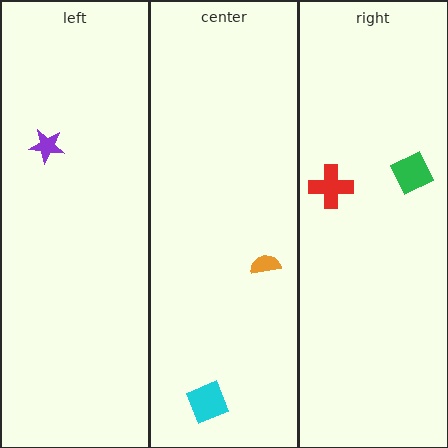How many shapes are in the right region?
2.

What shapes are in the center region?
The cyan square, the orange semicircle.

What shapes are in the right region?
The green diamond, the red cross.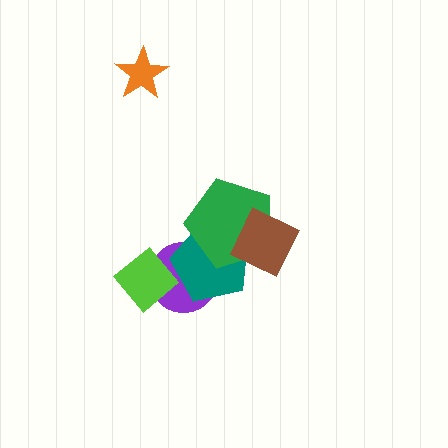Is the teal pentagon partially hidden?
Yes, it is partially covered by another shape.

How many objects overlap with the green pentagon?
3 objects overlap with the green pentagon.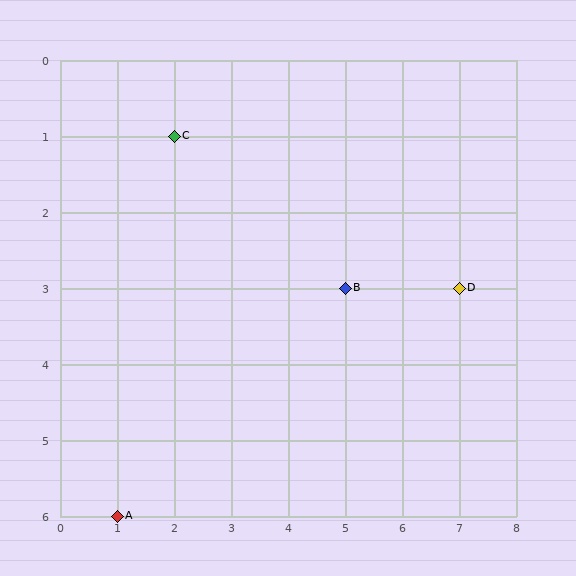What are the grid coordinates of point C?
Point C is at grid coordinates (2, 1).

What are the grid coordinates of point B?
Point B is at grid coordinates (5, 3).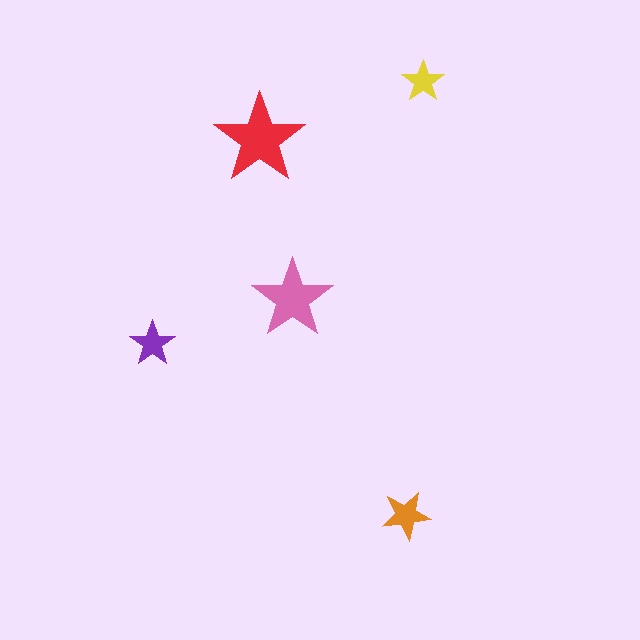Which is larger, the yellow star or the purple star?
The purple one.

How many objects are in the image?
There are 5 objects in the image.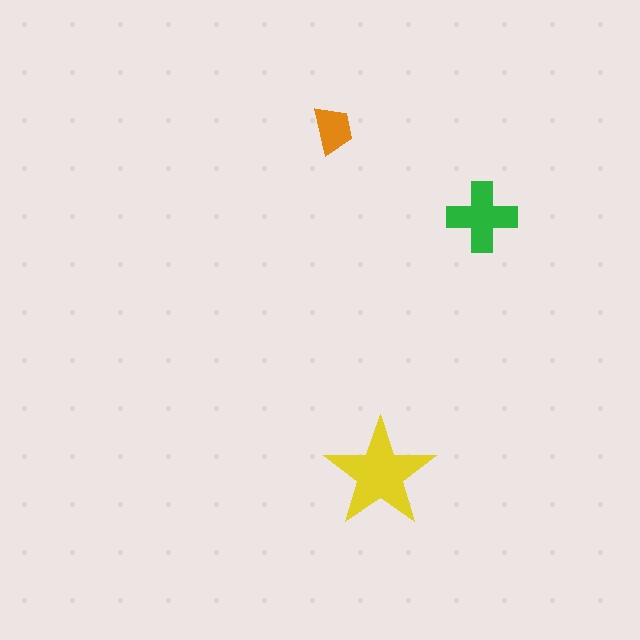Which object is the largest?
The yellow star.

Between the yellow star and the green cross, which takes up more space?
The yellow star.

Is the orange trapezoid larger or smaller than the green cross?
Smaller.